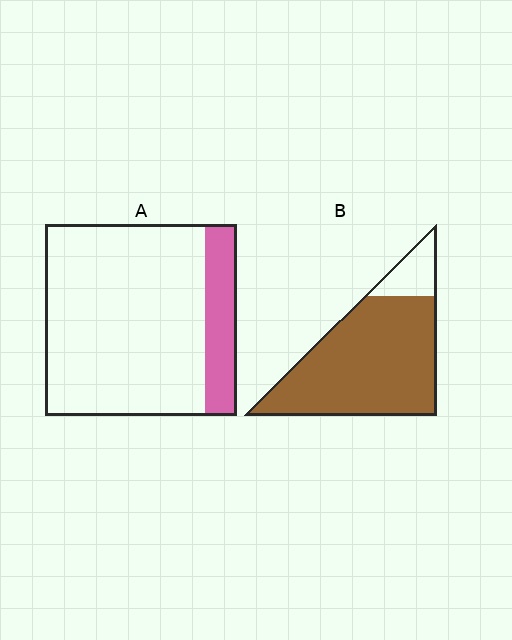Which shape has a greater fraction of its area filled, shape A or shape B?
Shape B.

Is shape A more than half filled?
No.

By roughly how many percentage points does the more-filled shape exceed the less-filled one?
By roughly 70 percentage points (B over A).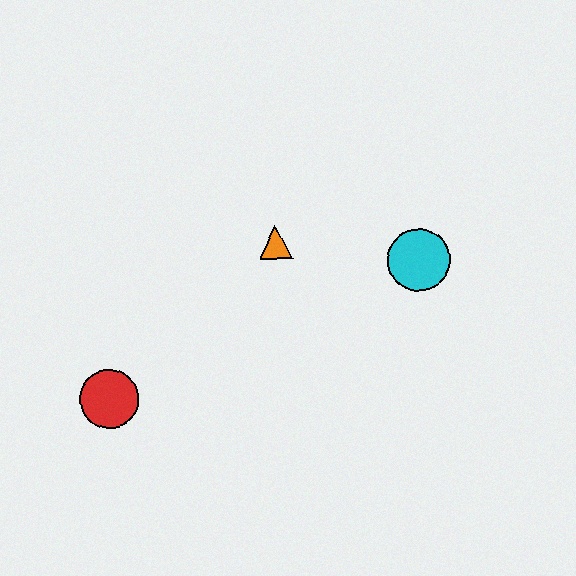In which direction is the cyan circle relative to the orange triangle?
The cyan circle is to the right of the orange triangle.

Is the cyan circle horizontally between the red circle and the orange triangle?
No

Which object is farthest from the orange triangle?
The red circle is farthest from the orange triangle.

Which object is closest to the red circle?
The orange triangle is closest to the red circle.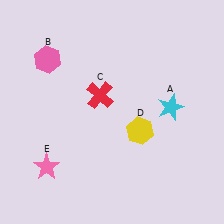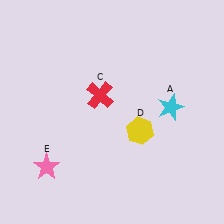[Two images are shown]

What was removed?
The pink hexagon (B) was removed in Image 2.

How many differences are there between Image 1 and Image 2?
There is 1 difference between the two images.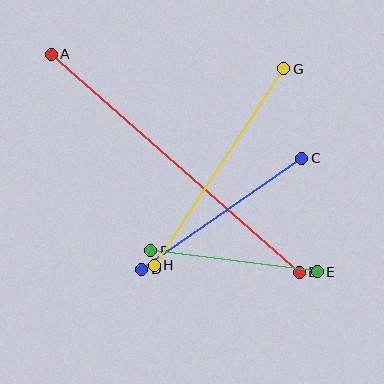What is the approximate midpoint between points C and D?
The midpoint is at approximately (222, 214) pixels.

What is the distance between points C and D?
The distance is approximately 195 pixels.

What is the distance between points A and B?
The distance is approximately 330 pixels.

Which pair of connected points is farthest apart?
Points A and B are farthest apart.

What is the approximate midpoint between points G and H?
The midpoint is at approximately (219, 167) pixels.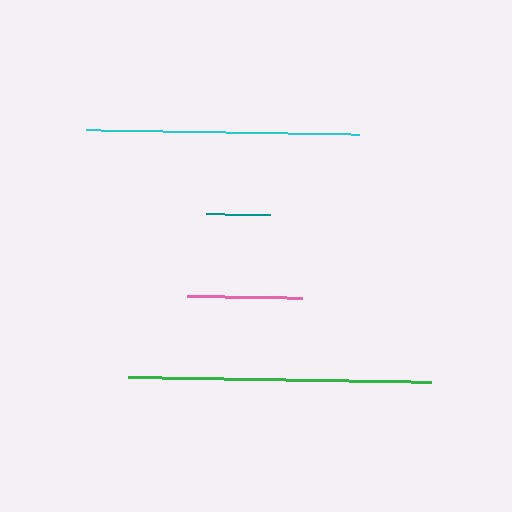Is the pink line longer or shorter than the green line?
The green line is longer than the pink line.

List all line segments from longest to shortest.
From longest to shortest: green, cyan, pink, teal.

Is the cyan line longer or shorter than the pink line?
The cyan line is longer than the pink line.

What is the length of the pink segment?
The pink segment is approximately 115 pixels long.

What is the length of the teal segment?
The teal segment is approximately 64 pixels long.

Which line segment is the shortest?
The teal line is the shortest at approximately 64 pixels.